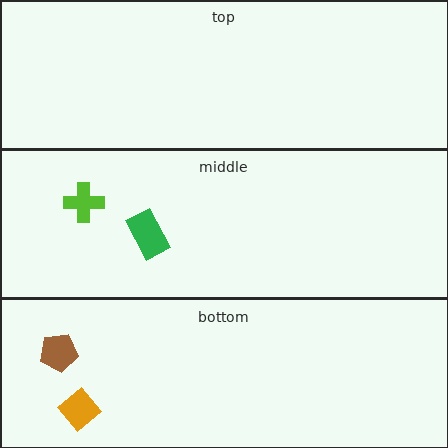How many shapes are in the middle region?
2.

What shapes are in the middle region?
The green rectangle, the lime cross.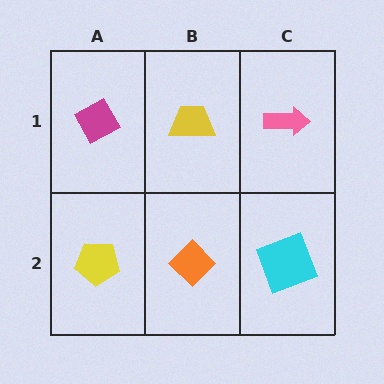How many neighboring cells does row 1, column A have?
2.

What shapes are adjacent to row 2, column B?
A yellow trapezoid (row 1, column B), a yellow pentagon (row 2, column A), a cyan square (row 2, column C).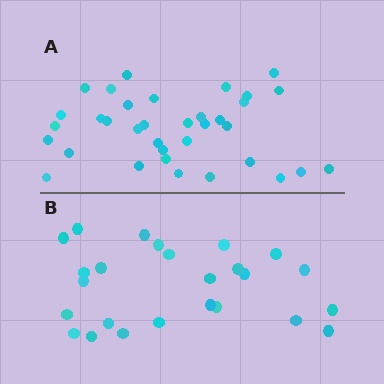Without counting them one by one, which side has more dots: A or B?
Region A (the top region) has more dots.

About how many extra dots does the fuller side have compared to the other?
Region A has roughly 10 or so more dots than region B.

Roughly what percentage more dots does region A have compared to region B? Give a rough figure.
About 40% more.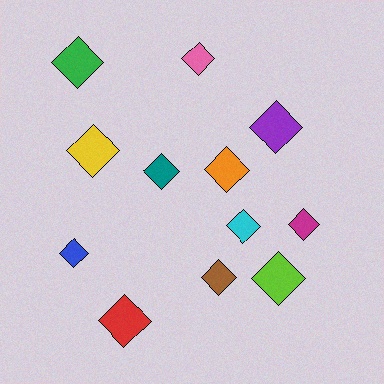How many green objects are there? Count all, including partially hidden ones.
There is 1 green object.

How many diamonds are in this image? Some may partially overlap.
There are 12 diamonds.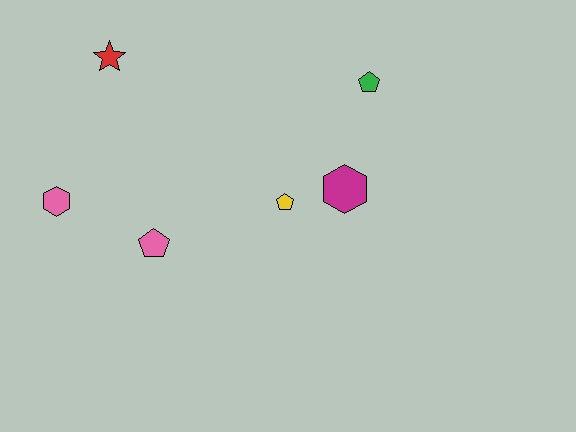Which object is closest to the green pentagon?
The magenta hexagon is closest to the green pentagon.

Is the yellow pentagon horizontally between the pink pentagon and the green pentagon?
Yes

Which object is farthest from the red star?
The magenta hexagon is farthest from the red star.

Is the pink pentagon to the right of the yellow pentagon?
No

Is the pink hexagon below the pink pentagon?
No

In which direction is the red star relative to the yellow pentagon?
The red star is to the left of the yellow pentagon.